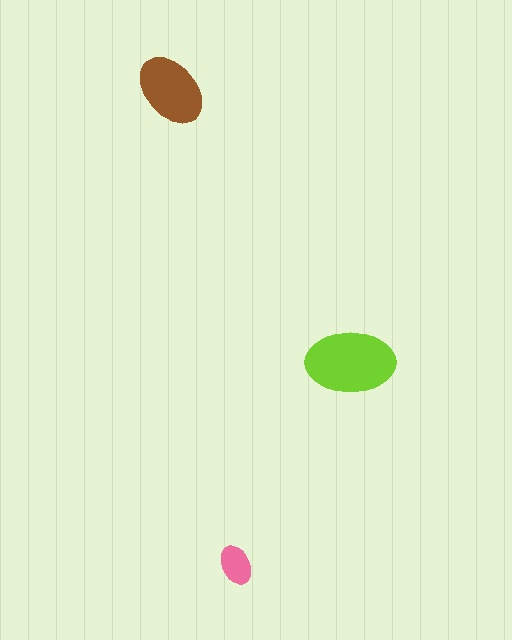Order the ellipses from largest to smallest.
the lime one, the brown one, the pink one.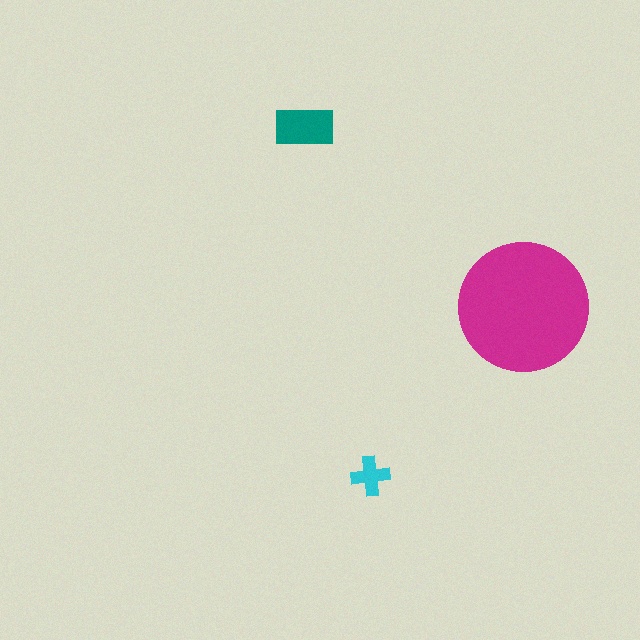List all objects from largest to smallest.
The magenta circle, the teal rectangle, the cyan cross.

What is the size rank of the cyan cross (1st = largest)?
3rd.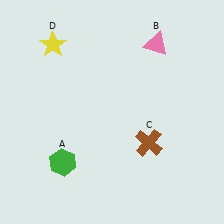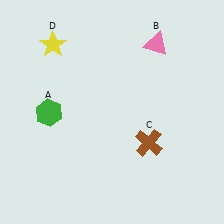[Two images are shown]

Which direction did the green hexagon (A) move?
The green hexagon (A) moved up.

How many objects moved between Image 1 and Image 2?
1 object moved between the two images.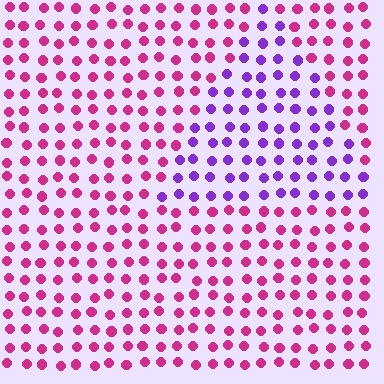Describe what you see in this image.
The image is filled with small magenta elements in a uniform arrangement. A triangle-shaped region is visible where the elements are tinted to a slightly different hue, forming a subtle color boundary.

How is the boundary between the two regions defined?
The boundary is defined purely by a slight shift in hue (about 53 degrees). Spacing, size, and orientation are identical on both sides.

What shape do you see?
I see a triangle.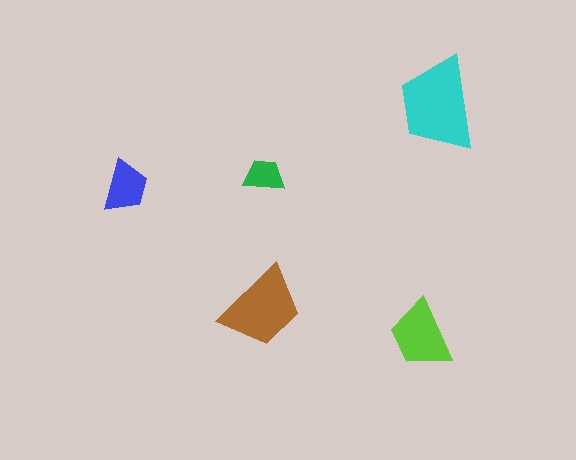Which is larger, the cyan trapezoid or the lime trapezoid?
The cyan one.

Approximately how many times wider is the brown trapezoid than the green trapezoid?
About 2 times wider.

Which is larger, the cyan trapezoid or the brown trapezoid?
The cyan one.